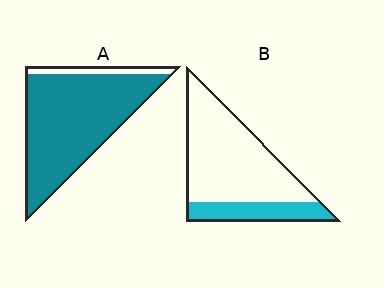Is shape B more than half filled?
No.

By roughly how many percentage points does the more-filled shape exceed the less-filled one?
By roughly 65 percentage points (A over B).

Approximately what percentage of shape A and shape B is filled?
A is approximately 90% and B is approximately 25%.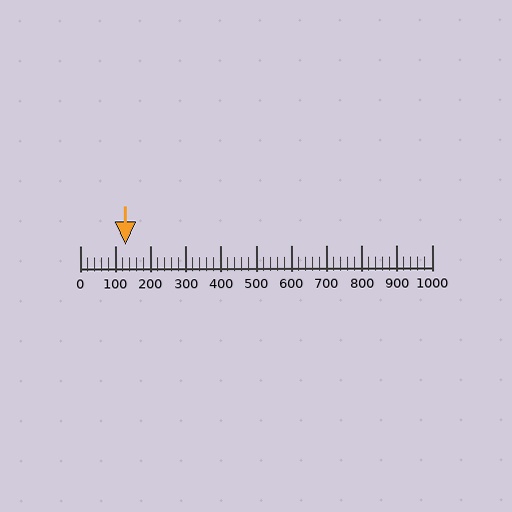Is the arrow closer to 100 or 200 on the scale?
The arrow is closer to 100.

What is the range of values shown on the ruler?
The ruler shows values from 0 to 1000.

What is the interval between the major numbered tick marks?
The major tick marks are spaced 100 units apart.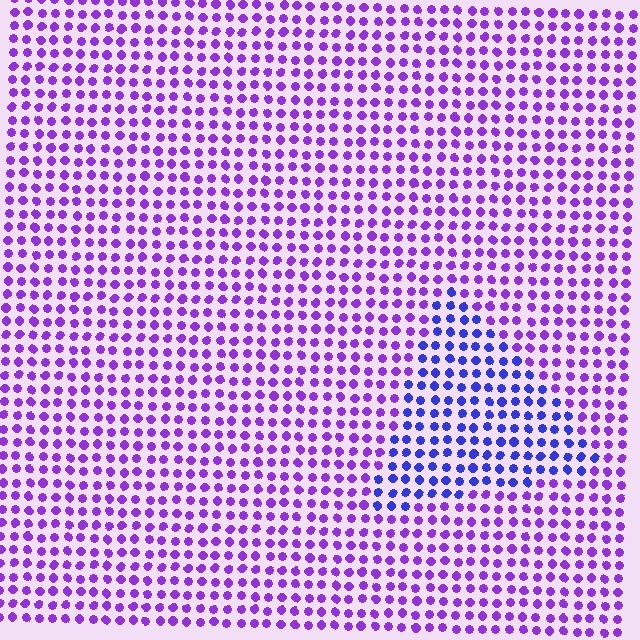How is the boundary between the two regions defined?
The boundary is defined purely by a slight shift in hue (about 37 degrees). Spacing, size, and orientation are identical on both sides.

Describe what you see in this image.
The image is filled with small purple elements in a uniform arrangement. A triangle-shaped region is visible where the elements are tinted to a slightly different hue, forming a subtle color boundary.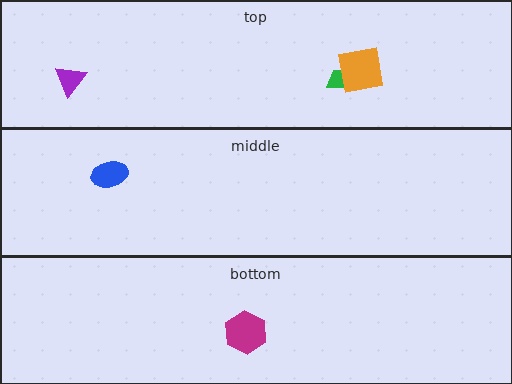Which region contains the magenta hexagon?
The bottom region.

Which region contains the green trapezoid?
The top region.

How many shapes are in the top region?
3.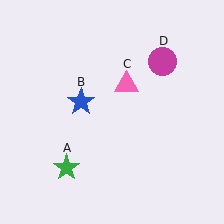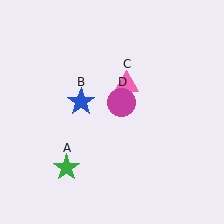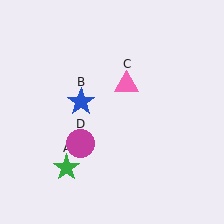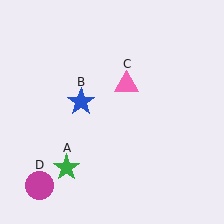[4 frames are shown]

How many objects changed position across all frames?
1 object changed position: magenta circle (object D).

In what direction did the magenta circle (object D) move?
The magenta circle (object D) moved down and to the left.